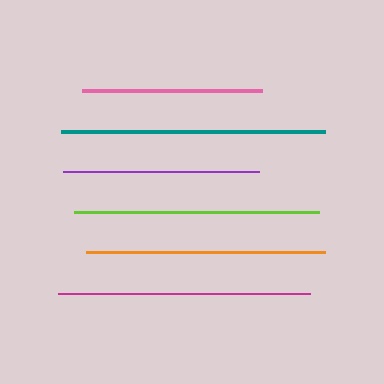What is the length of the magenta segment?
The magenta segment is approximately 253 pixels long.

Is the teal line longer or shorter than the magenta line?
The teal line is longer than the magenta line.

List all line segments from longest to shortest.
From longest to shortest: teal, magenta, lime, orange, purple, pink.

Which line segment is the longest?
The teal line is the longest at approximately 264 pixels.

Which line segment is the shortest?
The pink line is the shortest at approximately 180 pixels.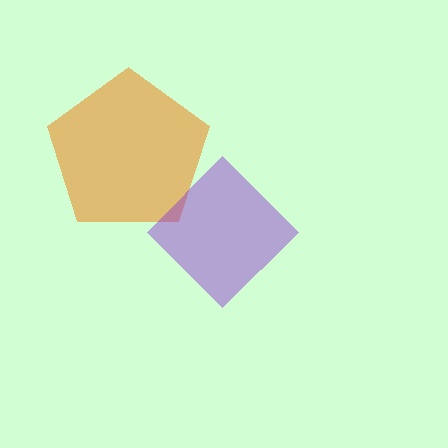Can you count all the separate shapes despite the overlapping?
Yes, there are 2 separate shapes.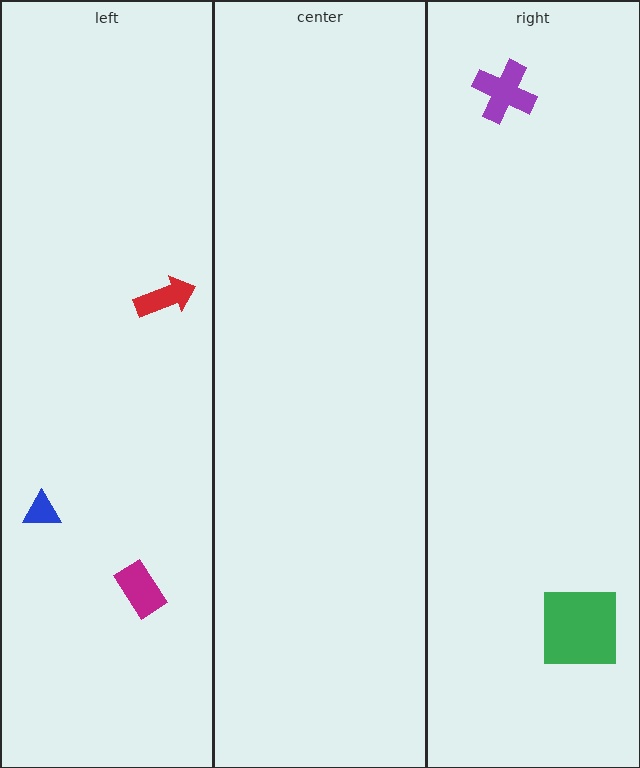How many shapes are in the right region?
2.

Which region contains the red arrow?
The left region.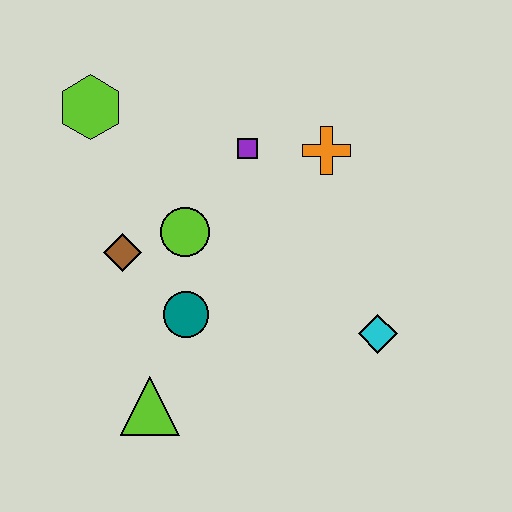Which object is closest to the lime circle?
The brown diamond is closest to the lime circle.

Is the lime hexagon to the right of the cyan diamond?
No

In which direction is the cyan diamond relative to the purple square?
The cyan diamond is below the purple square.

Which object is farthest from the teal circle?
The lime hexagon is farthest from the teal circle.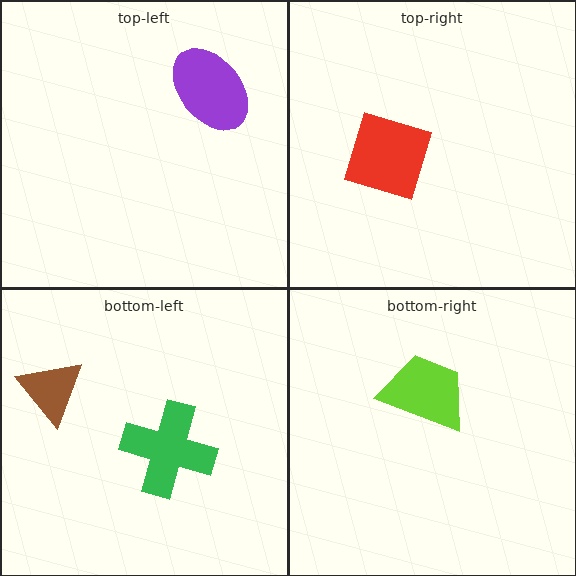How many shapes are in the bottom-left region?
2.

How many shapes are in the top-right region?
1.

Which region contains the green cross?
The bottom-left region.